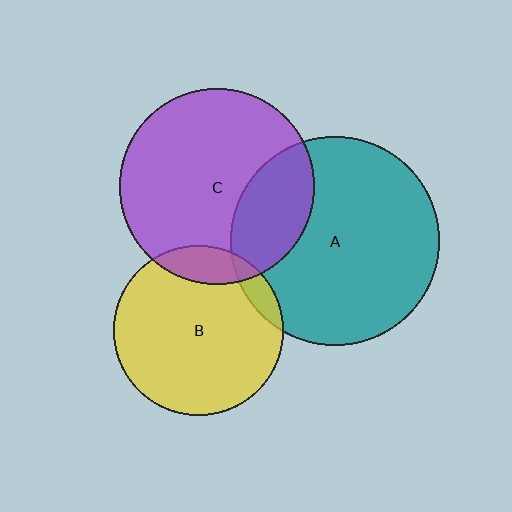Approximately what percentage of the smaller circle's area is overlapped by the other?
Approximately 25%.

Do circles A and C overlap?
Yes.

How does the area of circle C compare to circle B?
Approximately 1.3 times.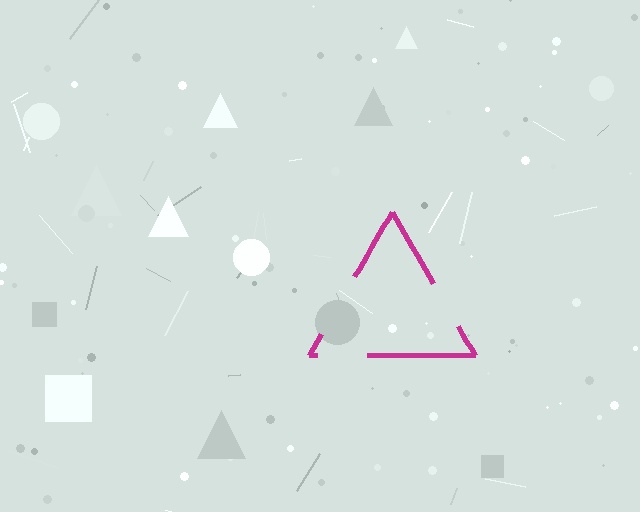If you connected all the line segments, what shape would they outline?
They would outline a triangle.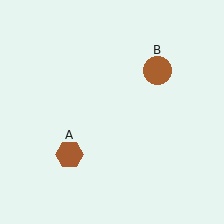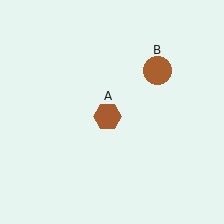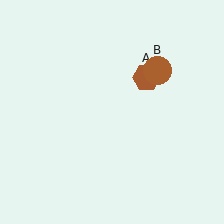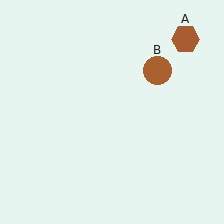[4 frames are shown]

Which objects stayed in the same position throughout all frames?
Brown circle (object B) remained stationary.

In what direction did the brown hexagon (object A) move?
The brown hexagon (object A) moved up and to the right.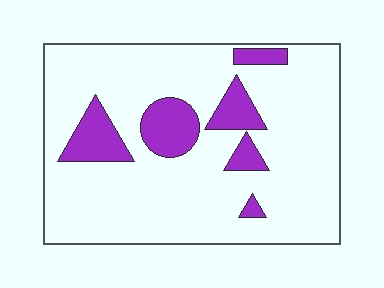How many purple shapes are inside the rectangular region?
6.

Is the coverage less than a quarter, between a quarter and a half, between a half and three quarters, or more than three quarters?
Less than a quarter.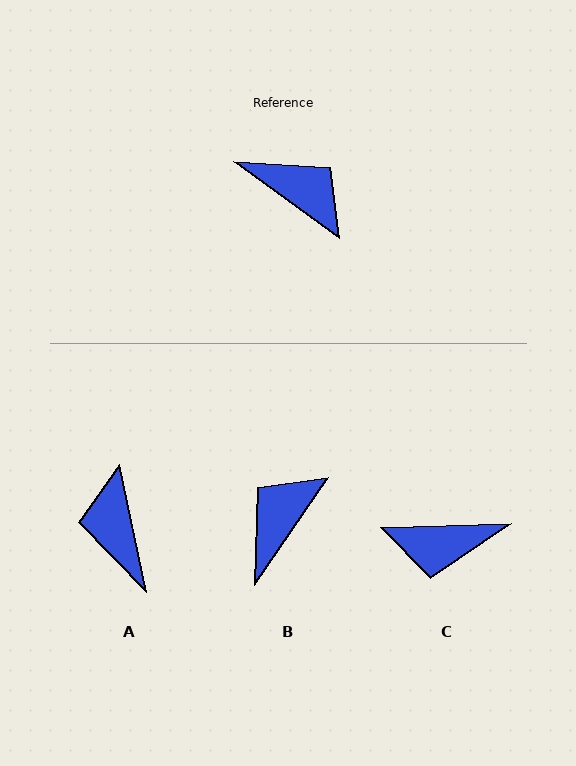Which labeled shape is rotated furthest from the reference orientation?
C, about 142 degrees away.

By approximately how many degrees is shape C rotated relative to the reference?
Approximately 142 degrees clockwise.